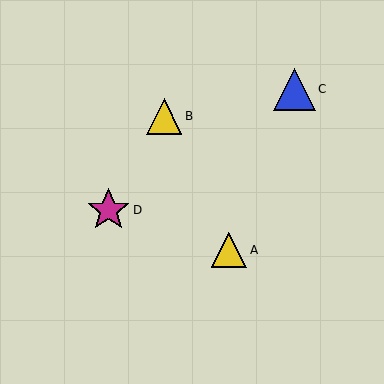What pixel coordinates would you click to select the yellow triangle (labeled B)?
Click at (164, 116) to select the yellow triangle B.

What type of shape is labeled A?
Shape A is a yellow triangle.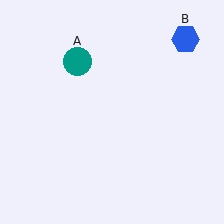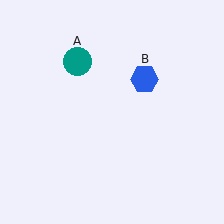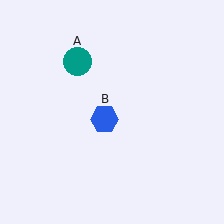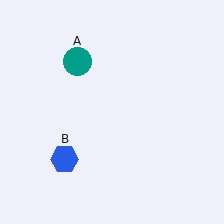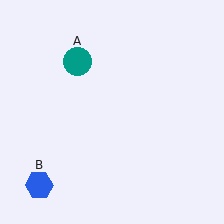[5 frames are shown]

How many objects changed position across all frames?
1 object changed position: blue hexagon (object B).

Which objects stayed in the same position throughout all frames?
Teal circle (object A) remained stationary.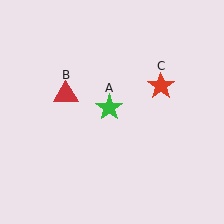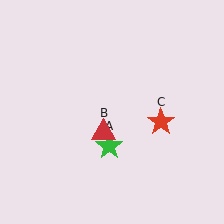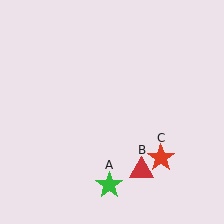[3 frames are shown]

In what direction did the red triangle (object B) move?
The red triangle (object B) moved down and to the right.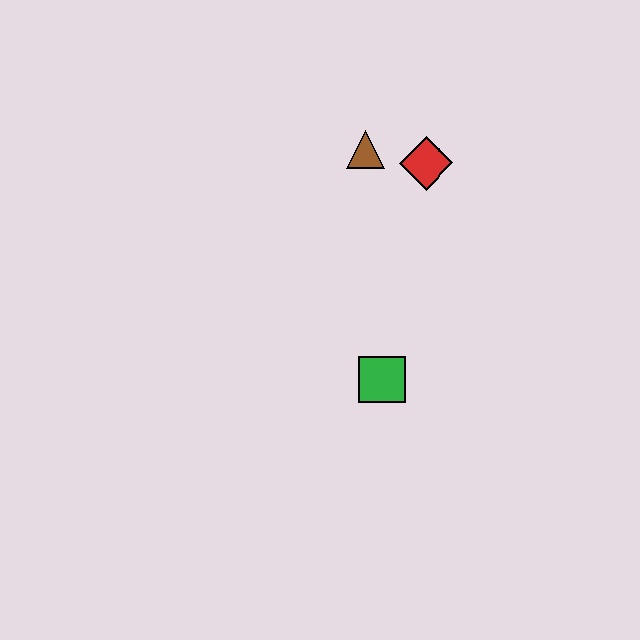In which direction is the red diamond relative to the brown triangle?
The red diamond is to the right of the brown triangle.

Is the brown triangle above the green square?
Yes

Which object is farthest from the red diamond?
The green square is farthest from the red diamond.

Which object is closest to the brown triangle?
The red diamond is closest to the brown triangle.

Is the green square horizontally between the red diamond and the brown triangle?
Yes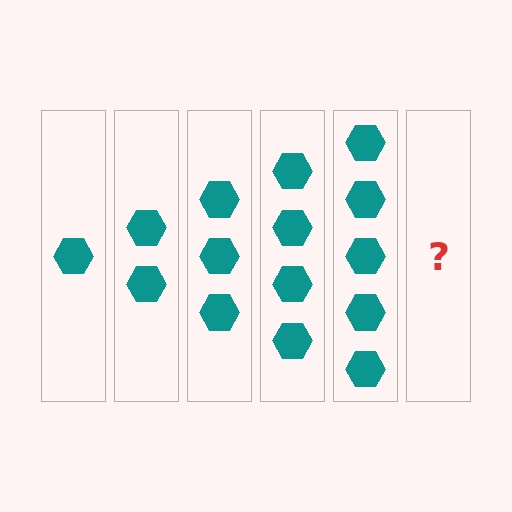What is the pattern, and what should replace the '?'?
The pattern is that each step adds one more hexagon. The '?' should be 6 hexagons.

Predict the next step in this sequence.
The next step is 6 hexagons.